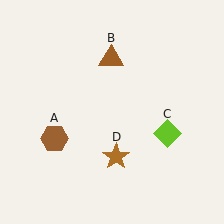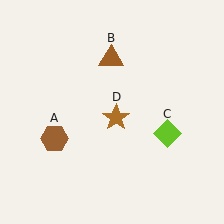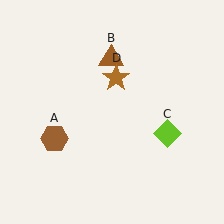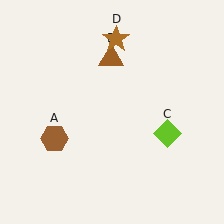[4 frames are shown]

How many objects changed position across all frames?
1 object changed position: brown star (object D).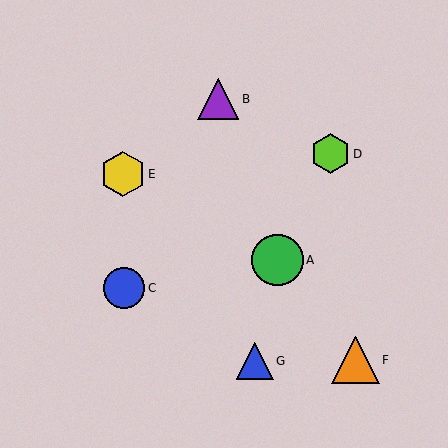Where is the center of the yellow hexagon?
The center of the yellow hexagon is at (123, 174).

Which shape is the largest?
The green circle (labeled A) is the largest.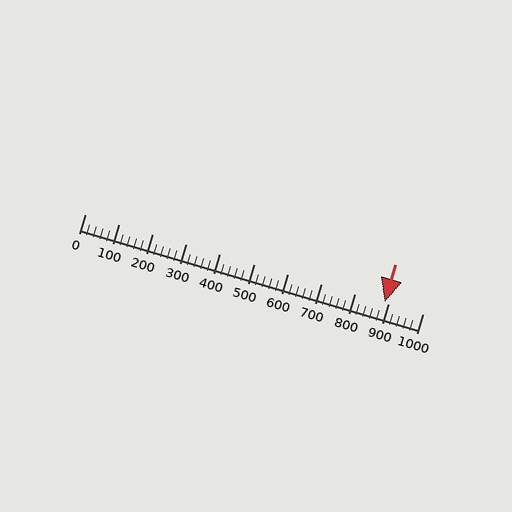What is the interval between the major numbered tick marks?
The major tick marks are spaced 100 units apart.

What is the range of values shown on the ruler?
The ruler shows values from 0 to 1000.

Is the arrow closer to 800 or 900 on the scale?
The arrow is closer to 900.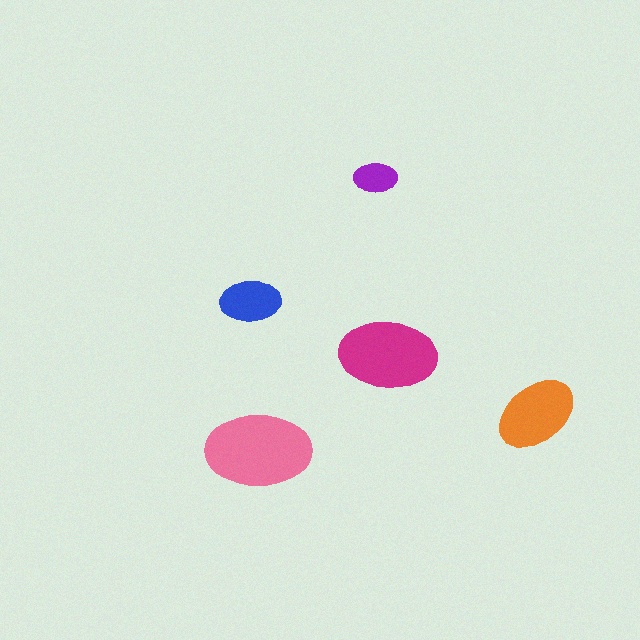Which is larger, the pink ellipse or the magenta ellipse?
The pink one.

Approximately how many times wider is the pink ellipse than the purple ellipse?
About 2.5 times wider.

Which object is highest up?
The purple ellipse is topmost.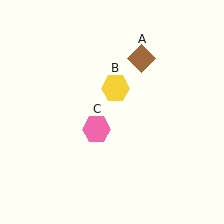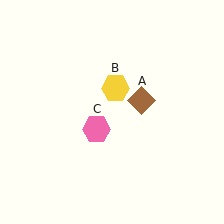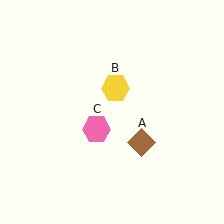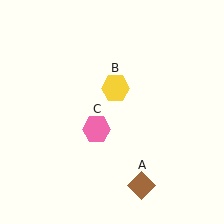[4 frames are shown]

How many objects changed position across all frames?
1 object changed position: brown diamond (object A).